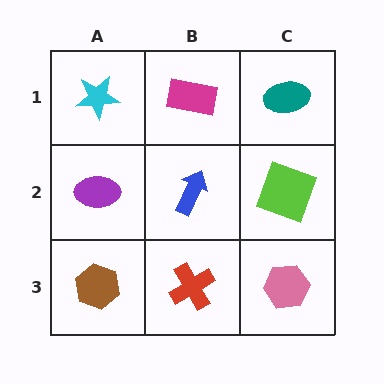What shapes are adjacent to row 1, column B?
A blue arrow (row 2, column B), a cyan star (row 1, column A), a teal ellipse (row 1, column C).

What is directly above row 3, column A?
A purple ellipse.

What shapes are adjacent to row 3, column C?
A lime square (row 2, column C), a red cross (row 3, column B).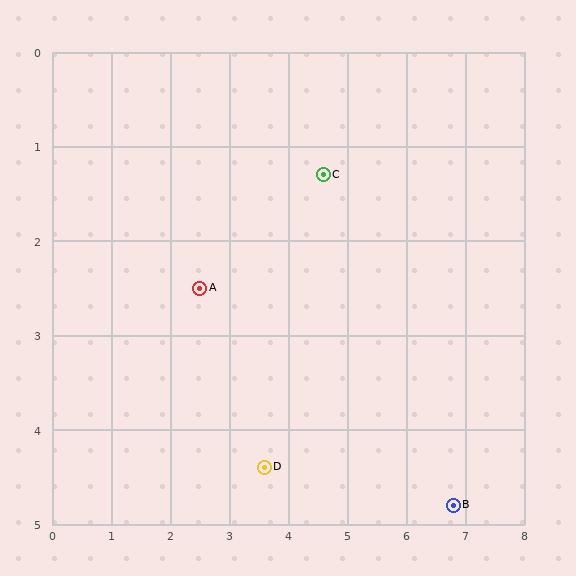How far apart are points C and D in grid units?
Points C and D are about 3.3 grid units apart.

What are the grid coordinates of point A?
Point A is at approximately (2.5, 2.5).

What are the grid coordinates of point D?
Point D is at approximately (3.6, 4.4).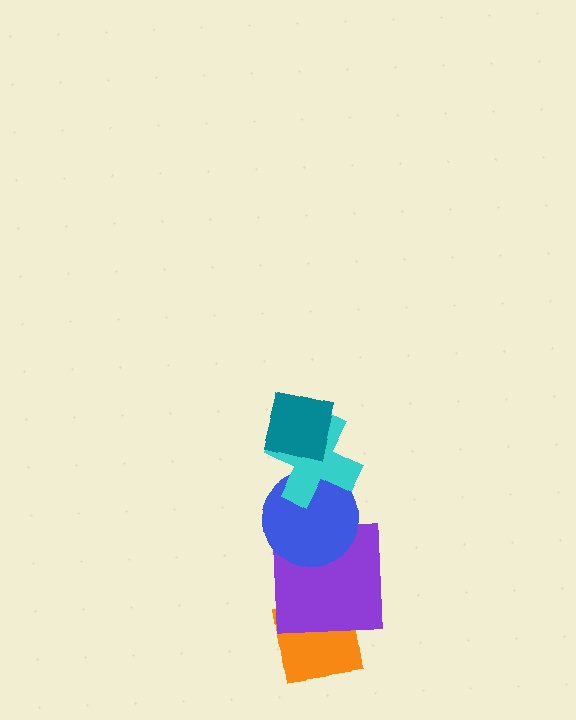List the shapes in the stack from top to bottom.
From top to bottom: the teal square, the cyan cross, the blue circle, the purple square, the orange square.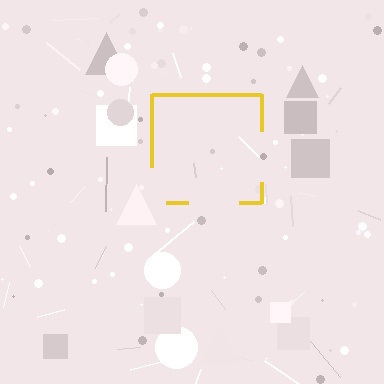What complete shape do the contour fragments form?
The contour fragments form a square.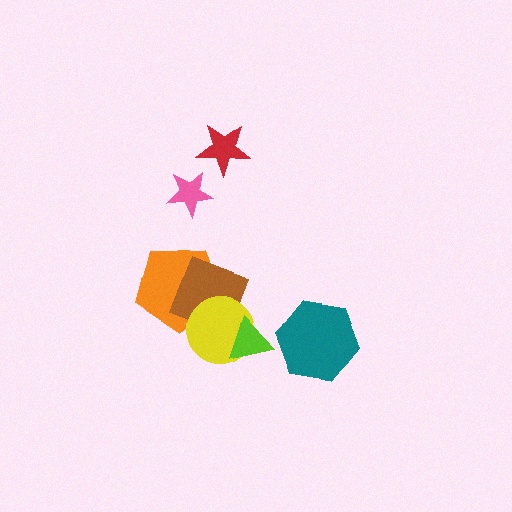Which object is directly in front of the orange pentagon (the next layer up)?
The brown diamond is directly in front of the orange pentagon.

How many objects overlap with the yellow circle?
3 objects overlap with the yellow circle.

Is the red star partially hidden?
No, no other shape covers it.